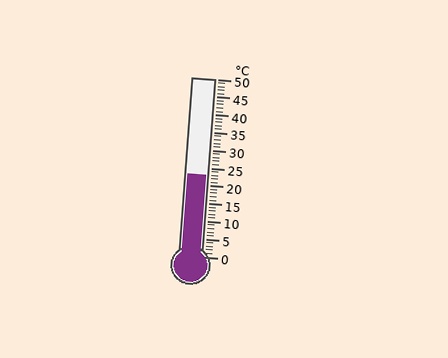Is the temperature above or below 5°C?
The temperature is above 5°C.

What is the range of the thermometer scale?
The thermometer scale ranges from 0°C to 50°C.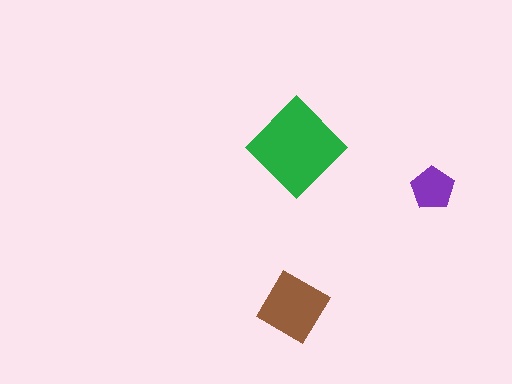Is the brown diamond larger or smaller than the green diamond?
Smaller.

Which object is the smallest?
The purple pentagon.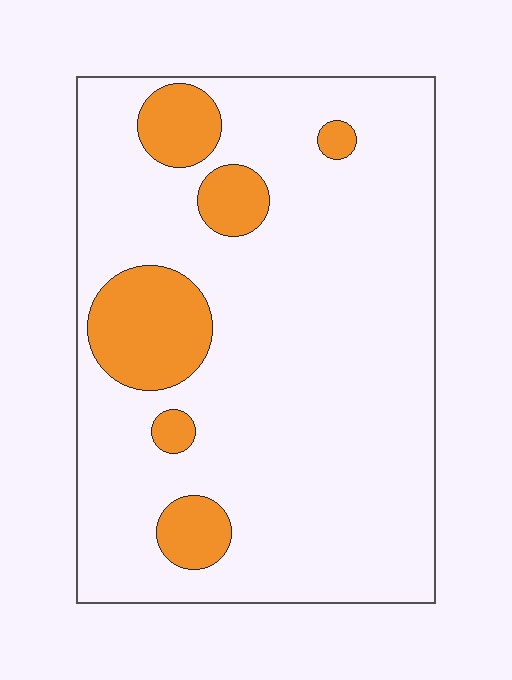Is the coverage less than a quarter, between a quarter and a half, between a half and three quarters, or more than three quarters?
Less than a quarter.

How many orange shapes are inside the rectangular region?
6.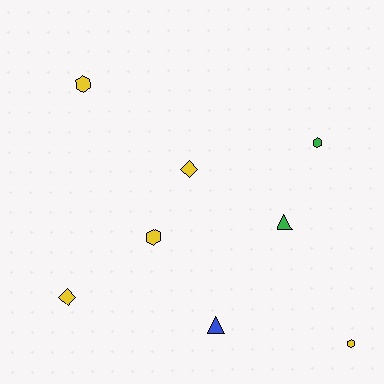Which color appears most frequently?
Yellow, with 5 objects.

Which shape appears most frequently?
Hexagon, with 4 objects.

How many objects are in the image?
There are 8 objects.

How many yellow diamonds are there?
There are 2 yellow diamonds.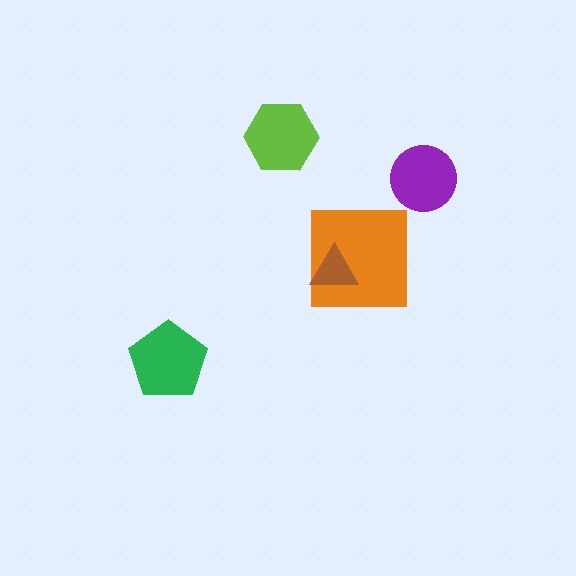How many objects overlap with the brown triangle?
1 object overlaps with the brown triangle.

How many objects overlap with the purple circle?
0 objects overlap with the purple circle.